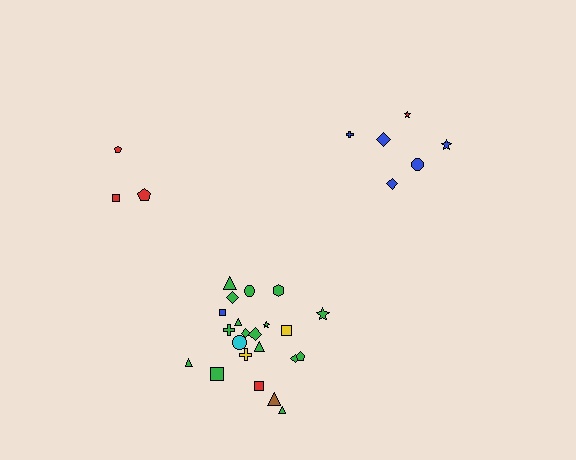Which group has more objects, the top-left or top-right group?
The top-right group.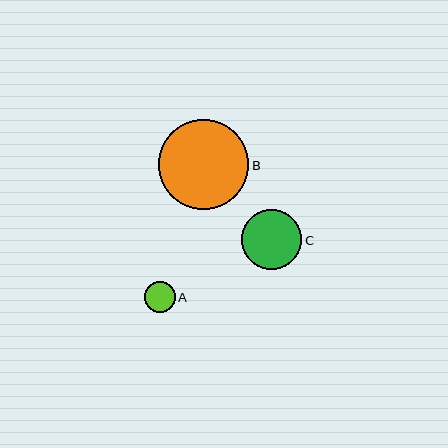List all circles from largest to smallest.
From largest to smallest: B, C, A.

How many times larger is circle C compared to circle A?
Circle C is approximately 1.9 times the size of circle A.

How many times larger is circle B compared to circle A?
Circle B is approximately 2.9 times the size of circle A.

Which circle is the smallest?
Circle A is the smallest with a size of approximately 31 pixels.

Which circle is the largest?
Circle B is the largest with a size of approximately 90 pixels.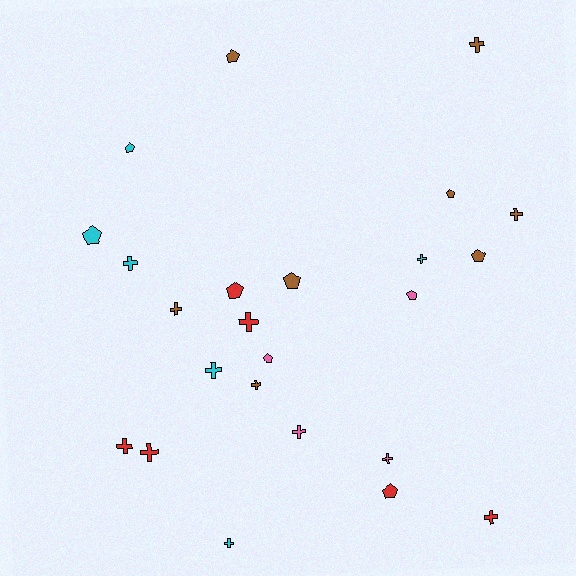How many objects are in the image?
There are 24 objects.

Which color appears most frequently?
Brown, with 8 objects.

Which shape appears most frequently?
Cross, with 14 objects.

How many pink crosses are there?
There are 2 pink crosses.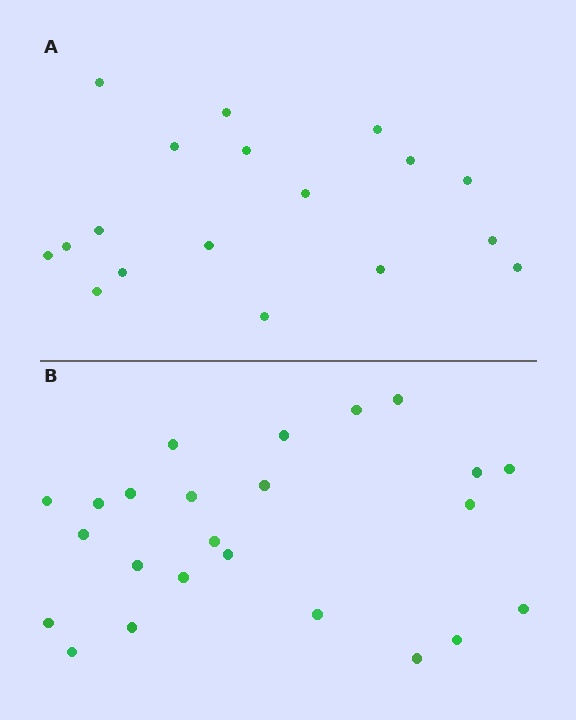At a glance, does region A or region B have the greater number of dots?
Region B (the bottom region) has more dots.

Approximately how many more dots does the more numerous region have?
Region B has about 6 more dots than region A.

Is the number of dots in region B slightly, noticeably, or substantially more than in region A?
Region B has noticeably more, but not dramatically so. The ratio is roughly 1.3 to 1.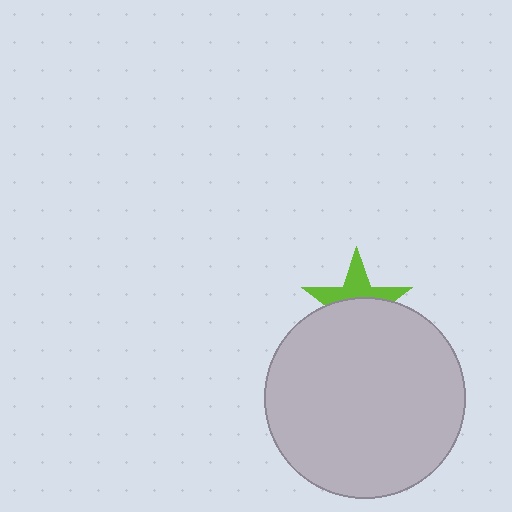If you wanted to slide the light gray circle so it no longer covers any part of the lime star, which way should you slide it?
Slide it down — that is the most direct way to separate the two shapes.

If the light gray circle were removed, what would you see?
You would see the complete lime star.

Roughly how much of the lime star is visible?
A small part of it is visible (roughly 43%).